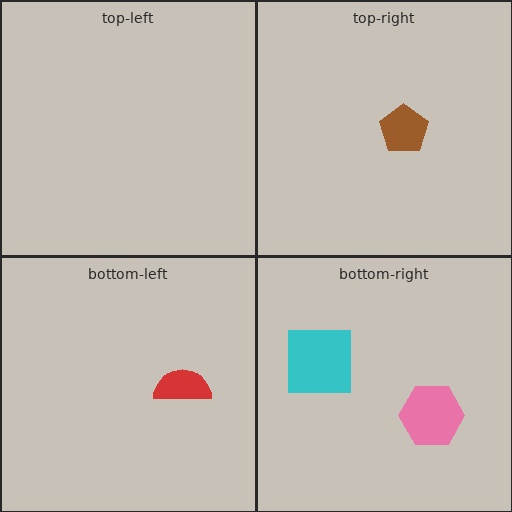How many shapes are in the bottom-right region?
2.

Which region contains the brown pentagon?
The top-right region.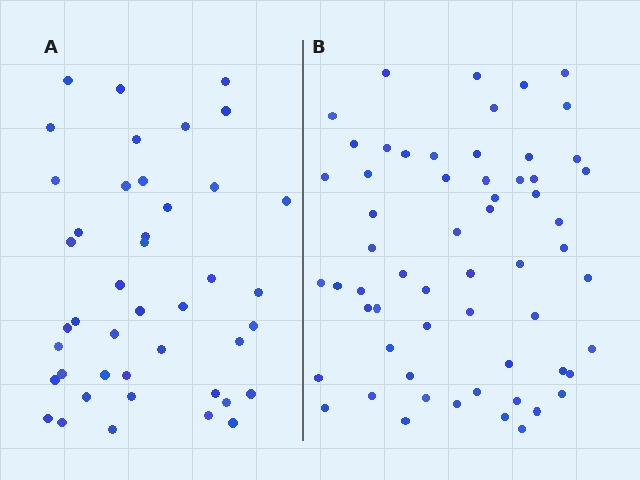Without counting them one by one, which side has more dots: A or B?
Region B (the right region) has more dots.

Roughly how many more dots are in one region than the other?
Region B has approximately 15 more dots than region A.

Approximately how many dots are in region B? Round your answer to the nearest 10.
About 60 dots.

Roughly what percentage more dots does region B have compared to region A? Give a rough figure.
About 40% more.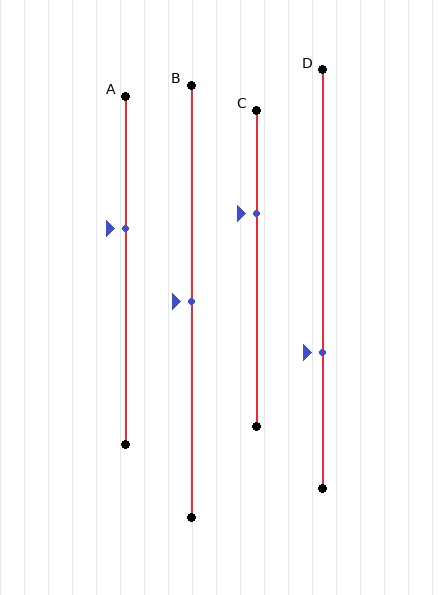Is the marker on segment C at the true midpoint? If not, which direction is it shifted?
No, the marker on segment C is shifted upward by about 17% of the segment length.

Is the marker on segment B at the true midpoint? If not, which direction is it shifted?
Yes, the marker on segment B is at the true midpoint.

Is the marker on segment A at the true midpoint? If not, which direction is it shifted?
No, the marker on segment A is shifted upward by about 12% of the segment length.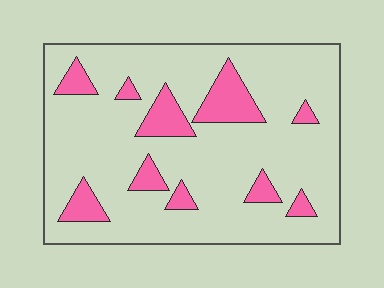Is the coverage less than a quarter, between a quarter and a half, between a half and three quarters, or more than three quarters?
Less than a quarter.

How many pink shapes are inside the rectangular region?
10.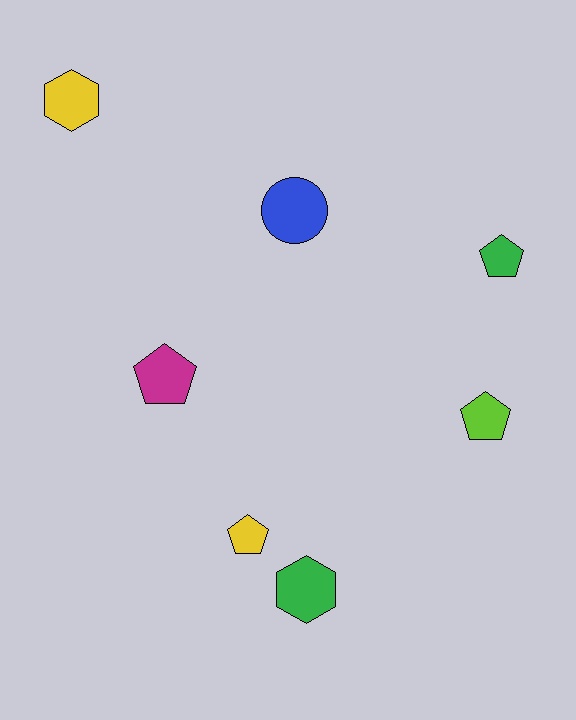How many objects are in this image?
There are 7 objects.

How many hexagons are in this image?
There are 2 hexagons.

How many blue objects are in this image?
There is 1 blue object.